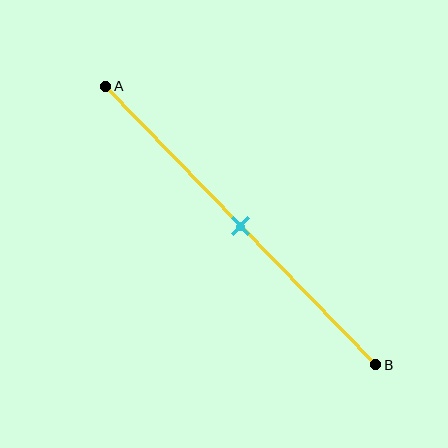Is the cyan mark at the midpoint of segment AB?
Yes, the mark is approximately at the midpoint.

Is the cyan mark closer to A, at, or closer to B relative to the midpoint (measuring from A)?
The cyan mark is approximately at the midpoint of segment AB.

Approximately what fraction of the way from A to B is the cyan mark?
The cyan mark is approximately 50% of the way from A to B.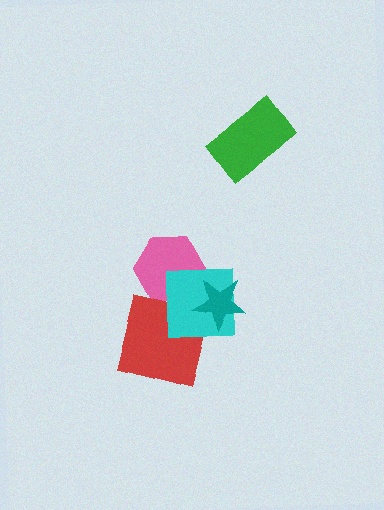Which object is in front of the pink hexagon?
The cyan square is in front of the pink hexagon.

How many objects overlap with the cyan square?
3 objects overlap with the cyan square.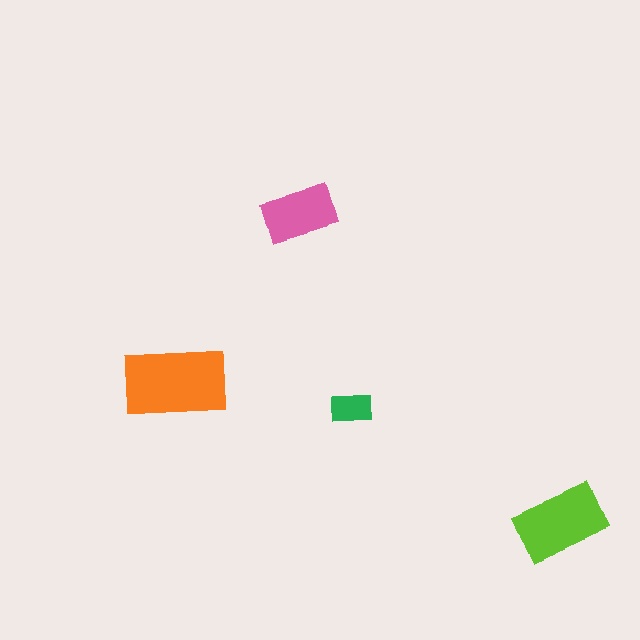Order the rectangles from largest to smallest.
the orange one, the lime one, the pink one, the green one.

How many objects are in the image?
There are 4 objects in the image.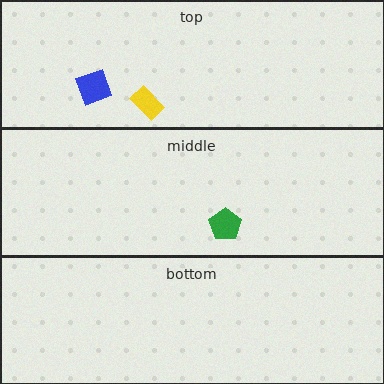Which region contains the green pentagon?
The middle region.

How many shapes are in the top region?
2.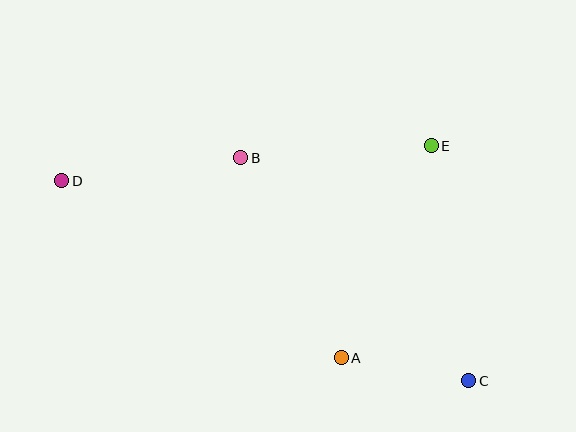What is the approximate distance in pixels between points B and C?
The distance between B and C is approximately 319 pixels.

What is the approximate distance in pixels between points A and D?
The distance between A and D is approximately 331 pixels.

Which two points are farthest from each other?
Points C and D are farthest from each other.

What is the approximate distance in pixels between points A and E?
The distance between A and E is approximately 230 pixels.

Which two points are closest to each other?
Points A and C are closest to each other.